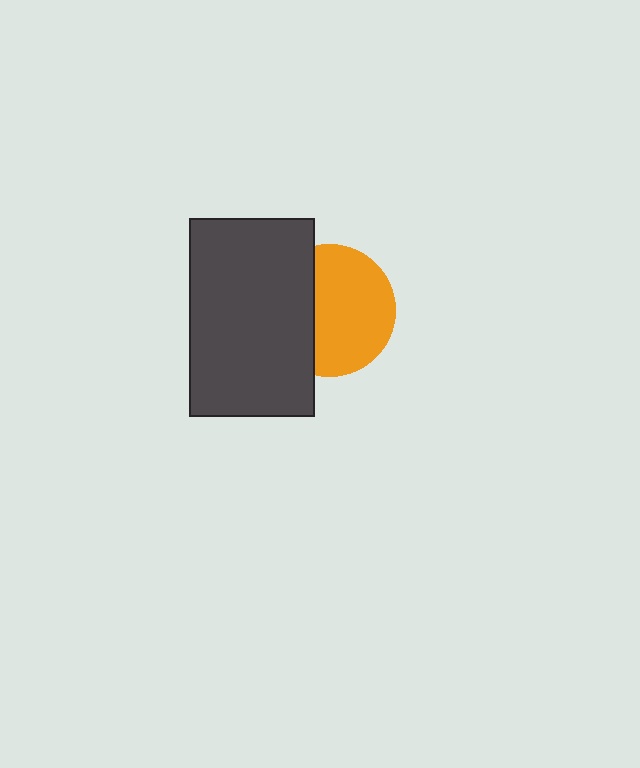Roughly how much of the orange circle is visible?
About half of it is visible (roughly 63%).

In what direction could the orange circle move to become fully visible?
The orange circle could move right. That would shift it out from behind the dark gray rectangle entirely.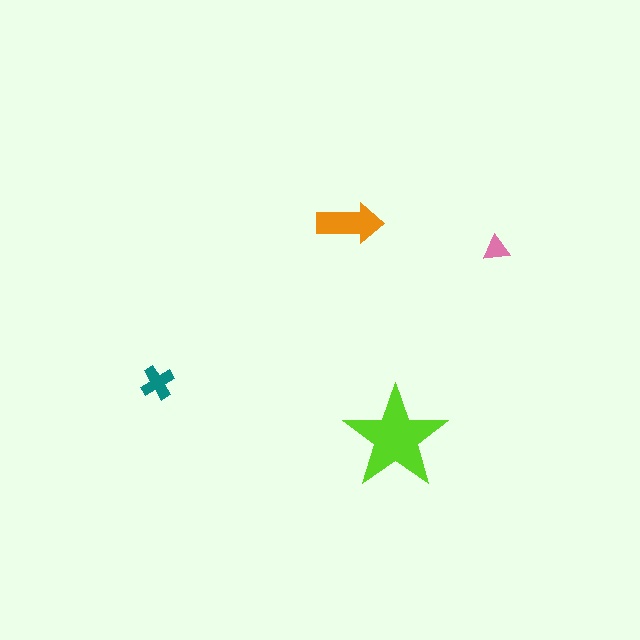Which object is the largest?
The lime star.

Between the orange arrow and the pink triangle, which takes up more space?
The orange arrow.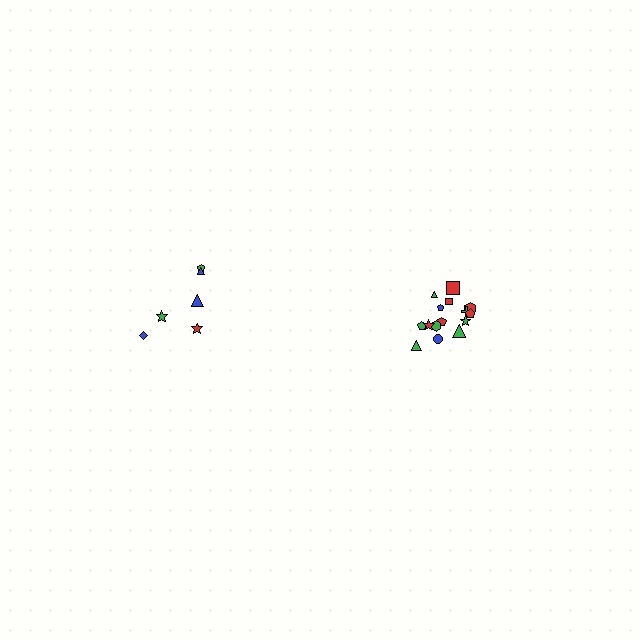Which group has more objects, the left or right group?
The right group.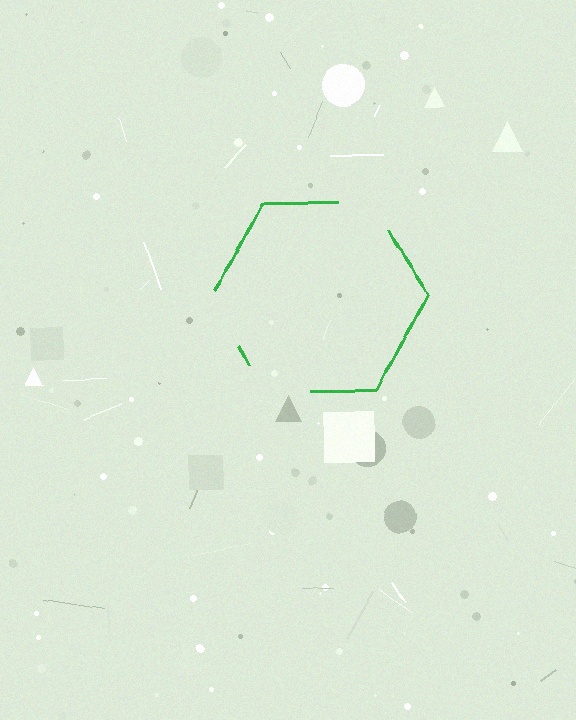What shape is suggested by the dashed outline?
The dashed outline suggests a hexagon.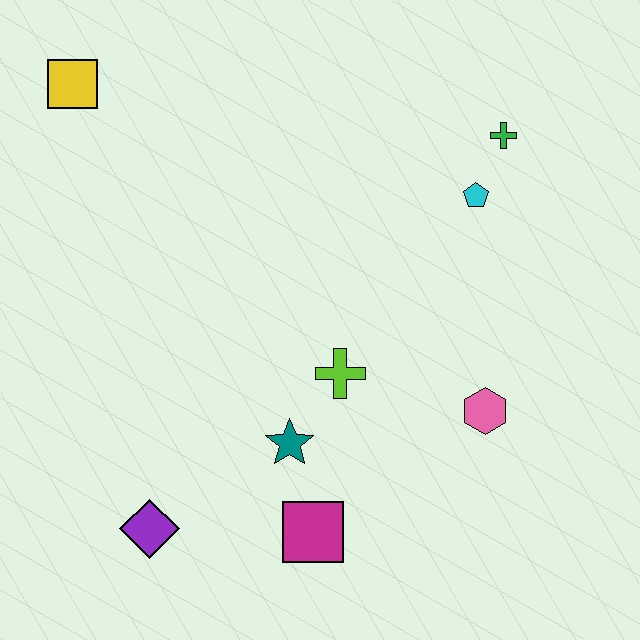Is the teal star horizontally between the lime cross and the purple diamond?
Yes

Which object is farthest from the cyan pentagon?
The purple diamond is farthest from the cyan pentagon.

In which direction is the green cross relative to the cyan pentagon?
The green cross is above the cyan pentagon.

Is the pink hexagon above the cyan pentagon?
No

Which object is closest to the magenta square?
The teal star is closest to the magenta square.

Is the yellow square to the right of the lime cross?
No